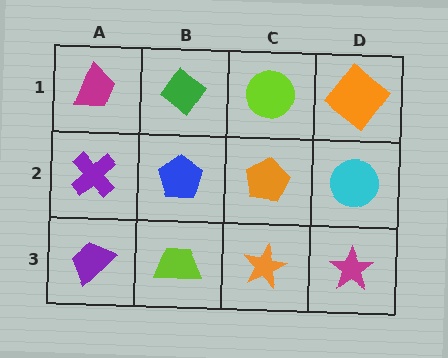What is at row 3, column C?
An orange star.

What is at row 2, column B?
A blue pentagon.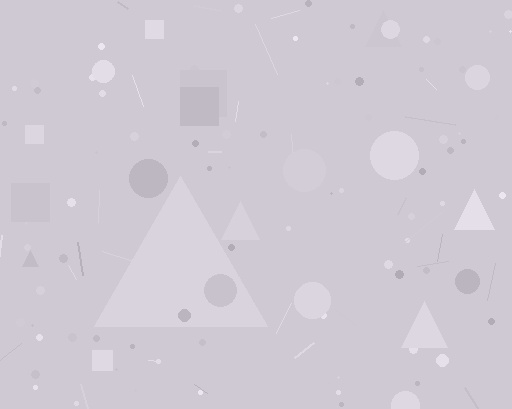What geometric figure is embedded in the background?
A triangle is embedded in the background.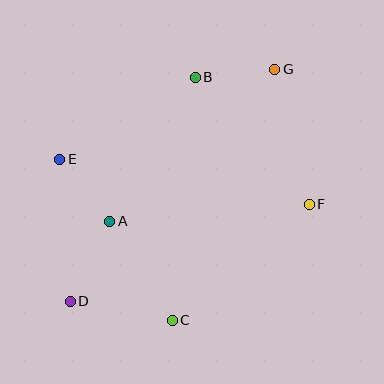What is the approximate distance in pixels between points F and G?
The distance between F and G is approximately 139 pixels.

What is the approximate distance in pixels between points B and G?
The distance between B and G is approximately 80 pixels.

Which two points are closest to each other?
Points A and E are closest to each other.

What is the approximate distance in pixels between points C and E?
The distance between C and E is approximately 196 pixels.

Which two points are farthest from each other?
Points D and G are farthest from each other.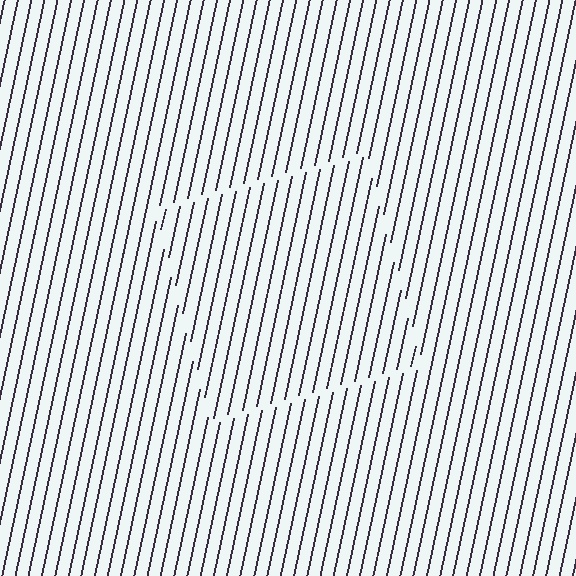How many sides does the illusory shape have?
4 sides — the line-ends trace a square.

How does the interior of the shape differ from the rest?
The interior of the shape contains the same grating, shifted by half a period — the contour is defined by the phase discontinuity where line-ends from the inner and outer gratings abut.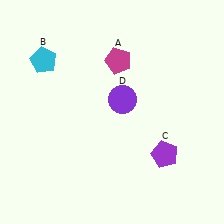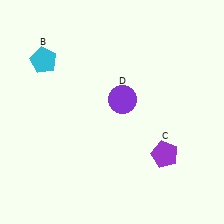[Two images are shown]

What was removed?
The magenta pentagon (A) was removed in Image 2.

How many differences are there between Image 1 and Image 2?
There is 1 difference between the two images.